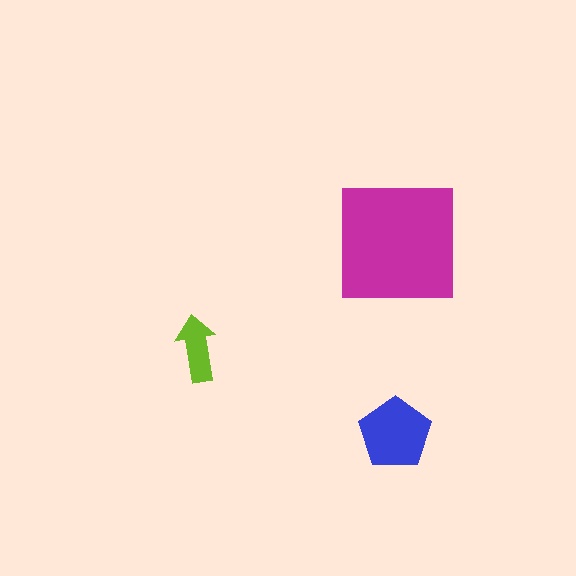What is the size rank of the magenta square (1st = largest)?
1st.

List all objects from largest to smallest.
The magenta square, the blue pentagon, the lime arrow.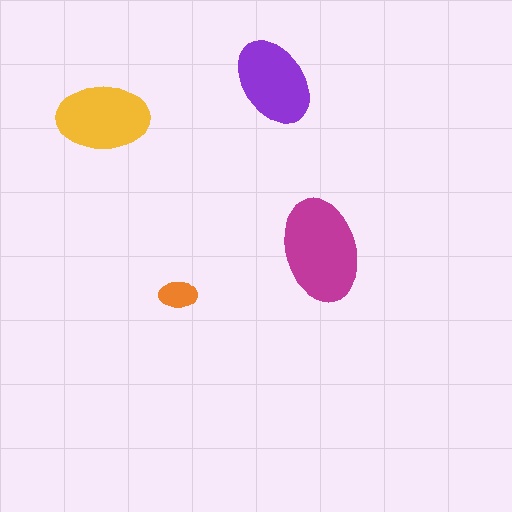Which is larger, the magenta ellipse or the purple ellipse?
The magenta one.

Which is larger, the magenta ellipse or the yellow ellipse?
The magenta one.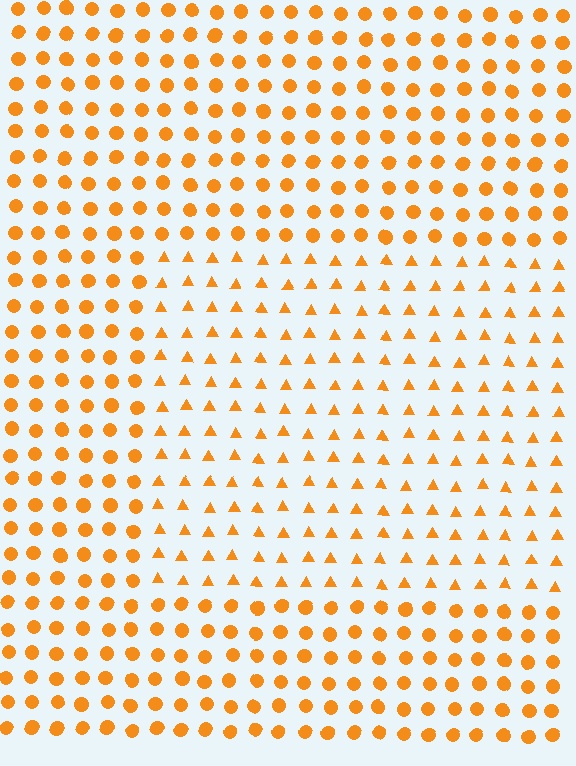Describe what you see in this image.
The image is filled with small orange elements arranged in a uniform grid. A rectangle-shaped region contains triangles, while the surrounding area contains circles. The boundary is defined purely by the change in element shape.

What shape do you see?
I see a rectangle.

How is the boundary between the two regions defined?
The boundary is defined by a change in element shape: triangles inside vs. circles outside. All elements share the same color and spacing.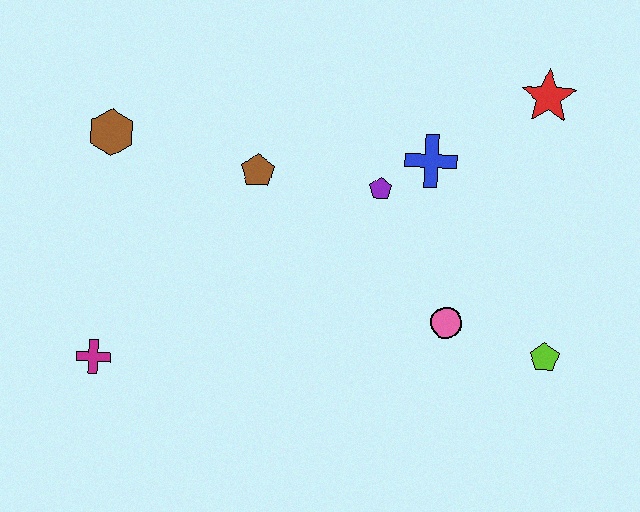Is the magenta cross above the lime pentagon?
No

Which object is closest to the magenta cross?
The brown hexagon is closest to the magenta cross.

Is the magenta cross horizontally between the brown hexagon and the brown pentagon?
No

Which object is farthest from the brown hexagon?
The lime pentagon is farthest from the brown hexagon.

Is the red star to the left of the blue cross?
No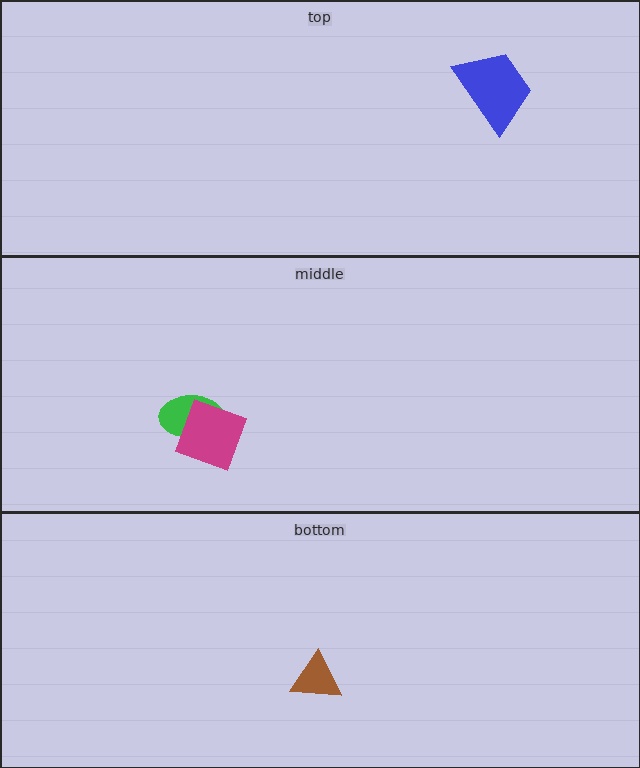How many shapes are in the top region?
1.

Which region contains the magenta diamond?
The middle region.